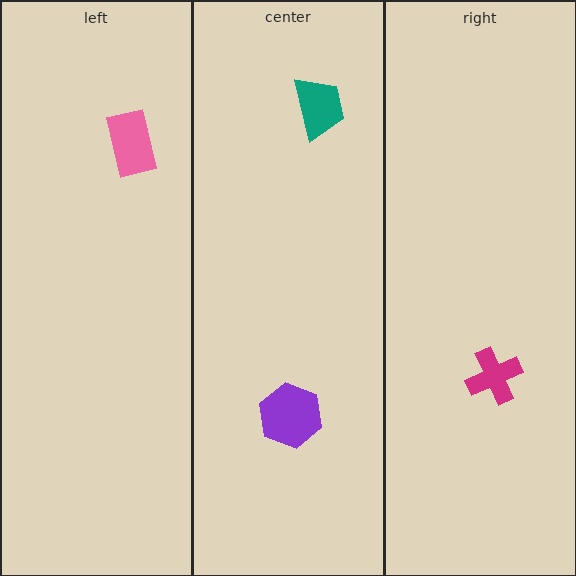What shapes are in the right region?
The magenta cross.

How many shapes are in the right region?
1.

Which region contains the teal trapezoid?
The center region.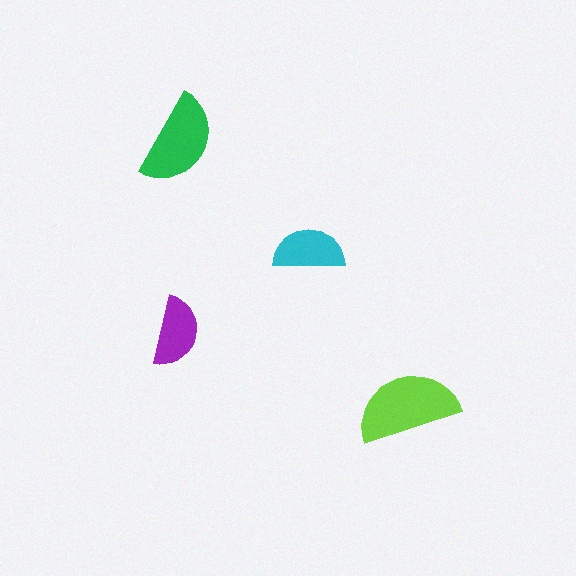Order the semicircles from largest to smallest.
the lime one, the green one, the cyan one, the purple one.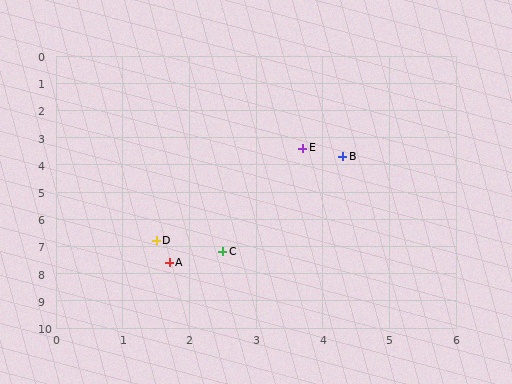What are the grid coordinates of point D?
Point D is at approximately (1.5, 6.8).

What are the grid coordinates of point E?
Point E is at approximately (3.7, 3.4).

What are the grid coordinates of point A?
Point A is at approximately (1.7, 7.6).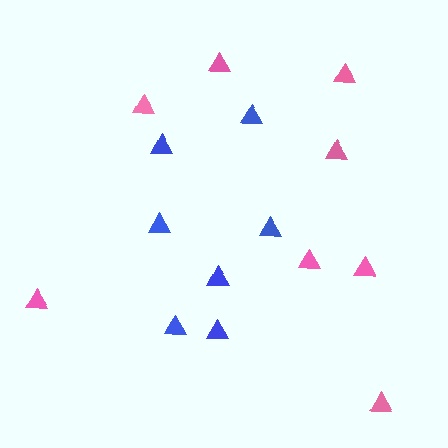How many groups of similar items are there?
There are 2 groups: one group of pink triangles (8) and one group of blue triangles (7).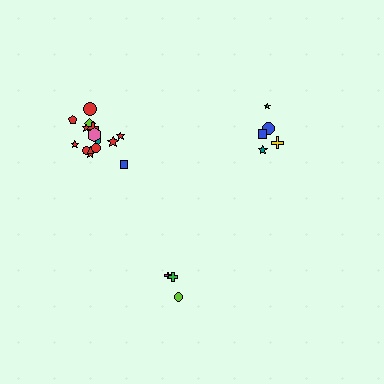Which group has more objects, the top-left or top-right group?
The top-left group.